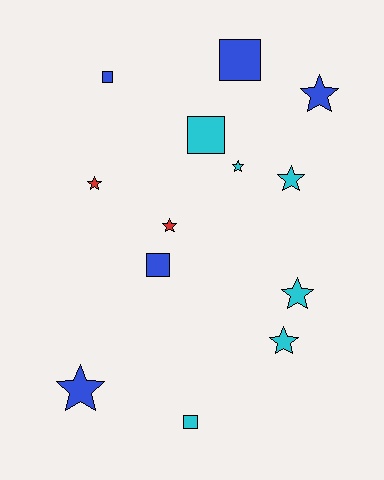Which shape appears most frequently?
Star, with 8 objects.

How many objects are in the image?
There are 13 objects.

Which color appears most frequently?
Cyan, with 6 objects.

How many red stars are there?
There are 2 red stars.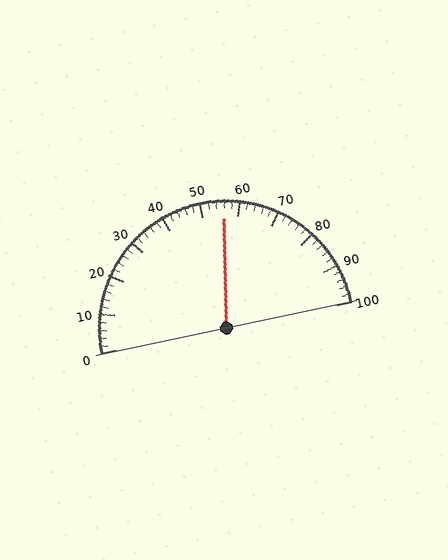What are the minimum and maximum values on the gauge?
The gauge ranges from 0 to 100.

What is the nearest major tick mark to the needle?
The nearest major tick mark is 60.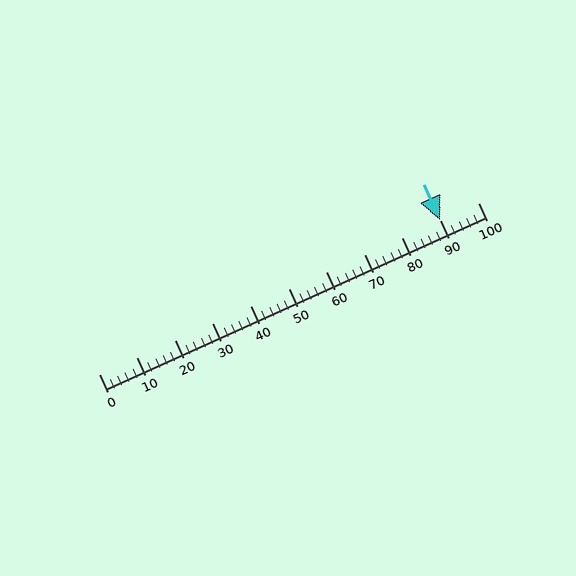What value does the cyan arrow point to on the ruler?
The cyan arrow points to approximately 90.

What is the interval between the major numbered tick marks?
The major tick marks are spaced 10 units apart.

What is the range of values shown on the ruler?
The ruler shows values from 0 to 100.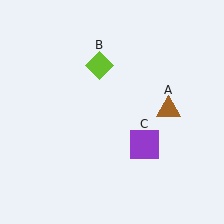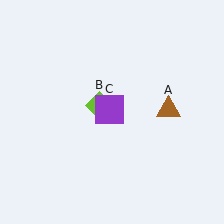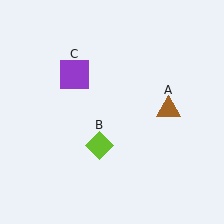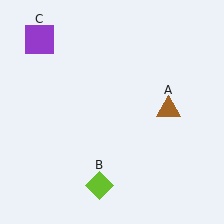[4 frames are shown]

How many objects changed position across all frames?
2 objects changed position: lime diamond (object B), purple square (object C).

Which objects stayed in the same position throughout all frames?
Brown triangle (object A) remained stationary.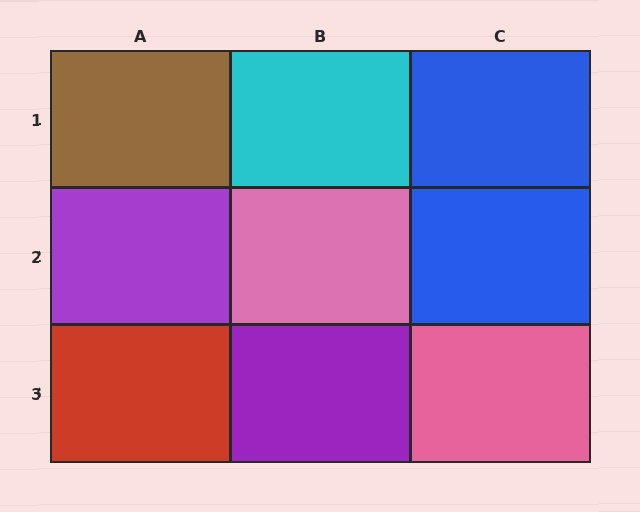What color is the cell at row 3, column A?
Red.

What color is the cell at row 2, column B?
Pink.